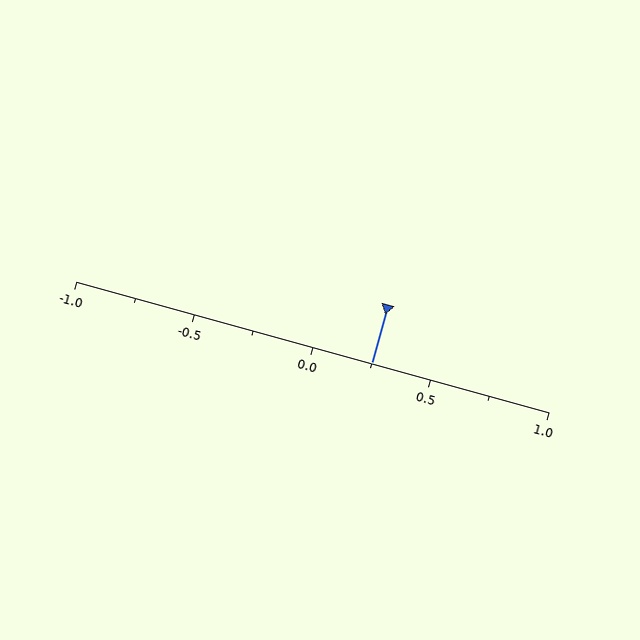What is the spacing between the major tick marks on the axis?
The major ticks are spaced 0.5 apart.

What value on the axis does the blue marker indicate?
The marker indicates approximately 0.25.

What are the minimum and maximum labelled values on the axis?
The axis runs from -1.0 to 1.0.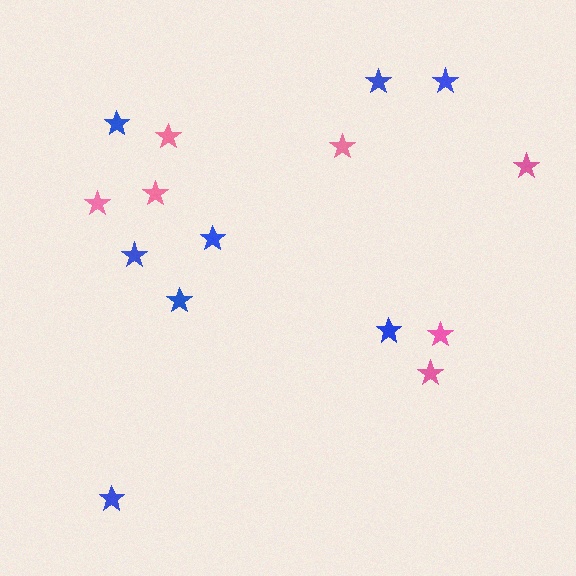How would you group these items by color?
There are 2 groups: one group of pink stars (7) and one group of blue stars (8).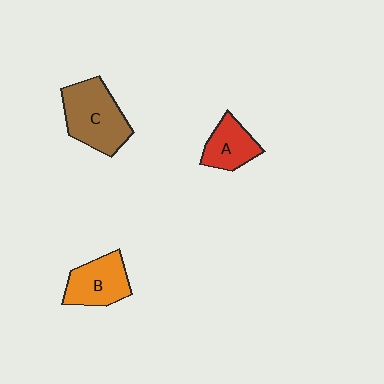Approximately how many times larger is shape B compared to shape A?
Approximately 1.3 times.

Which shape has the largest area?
Shape C (brown).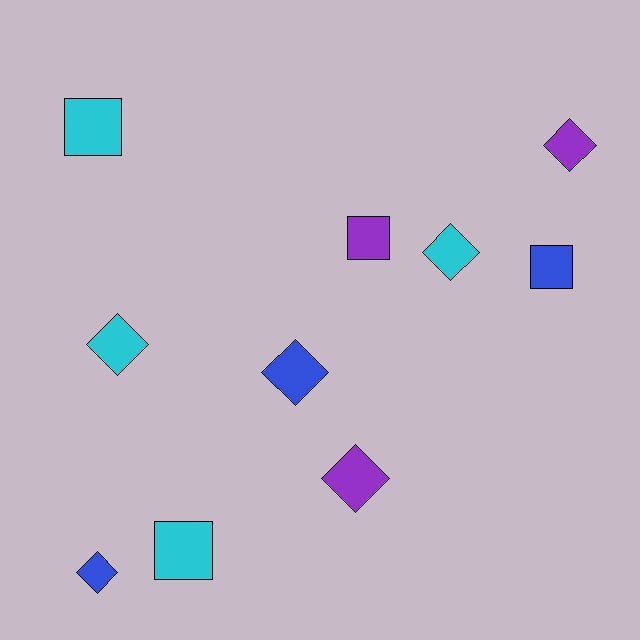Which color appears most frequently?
Cyan, with 4 objects.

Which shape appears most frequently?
Diamond, with 6 objects.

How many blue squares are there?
There is 1 blue square.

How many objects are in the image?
There are 10 objects.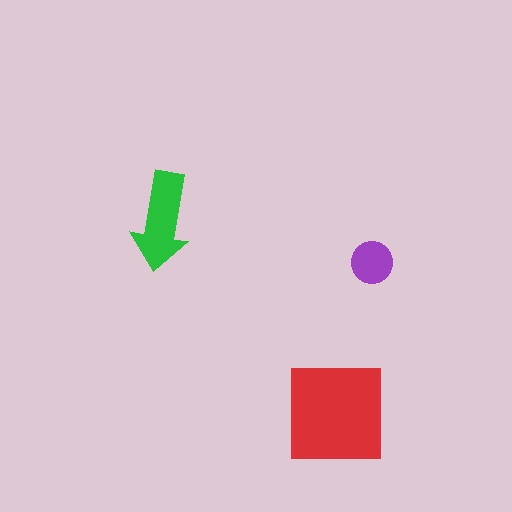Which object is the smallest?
The purple circle.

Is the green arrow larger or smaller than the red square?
Smaller.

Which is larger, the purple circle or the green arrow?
The green arrow.